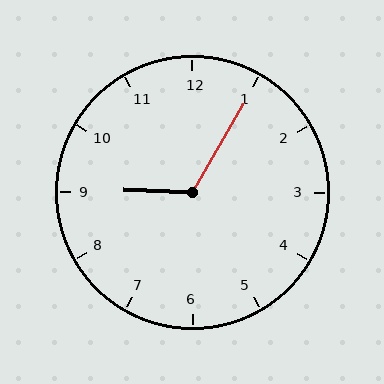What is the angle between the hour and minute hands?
Approximately 118 degrees.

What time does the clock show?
9:05.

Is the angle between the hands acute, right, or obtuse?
It is obtuse.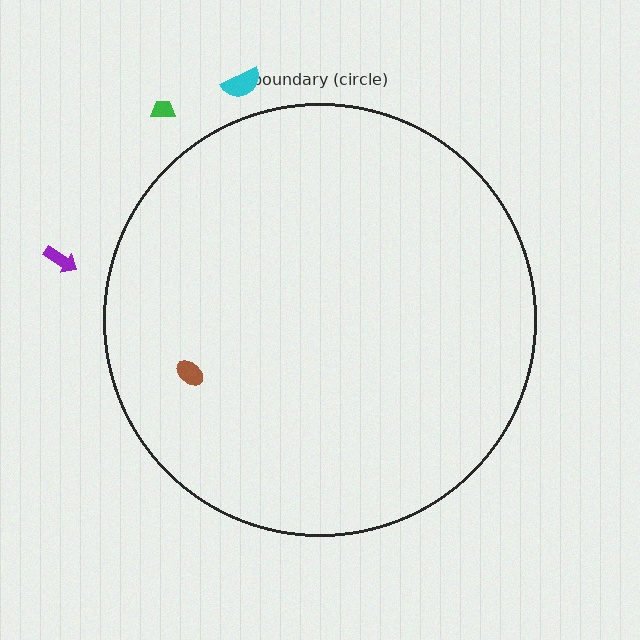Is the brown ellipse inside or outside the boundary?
Inside.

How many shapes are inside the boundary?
1 inside, 3 outside.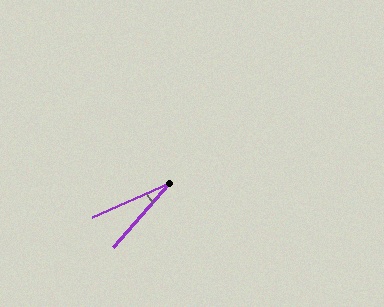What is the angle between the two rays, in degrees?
Approximately 25 degrees.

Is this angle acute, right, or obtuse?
It is acute.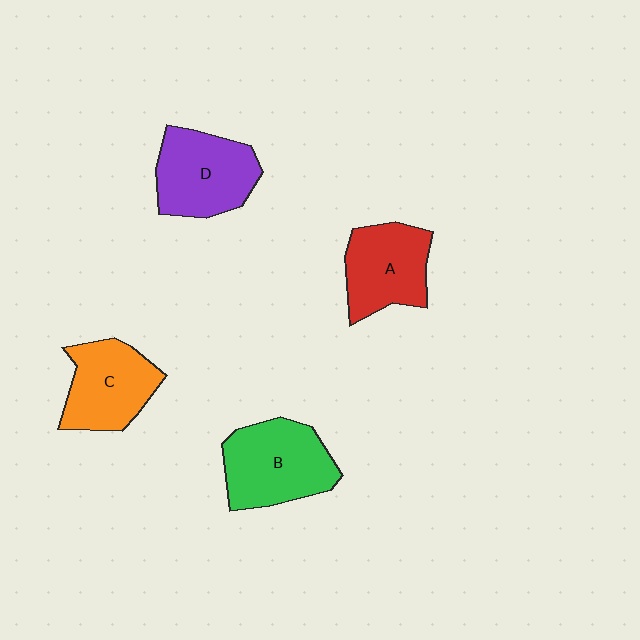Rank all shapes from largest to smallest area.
From largest to smallest: B (green), D (purple), C (orange), A (red).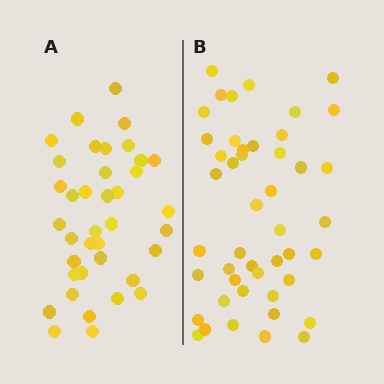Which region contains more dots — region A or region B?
Region B (the right region) has more dots.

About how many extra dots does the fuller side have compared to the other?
Region B has roughly 8 or so more dots than region A.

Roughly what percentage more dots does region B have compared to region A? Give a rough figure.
About 20% more.